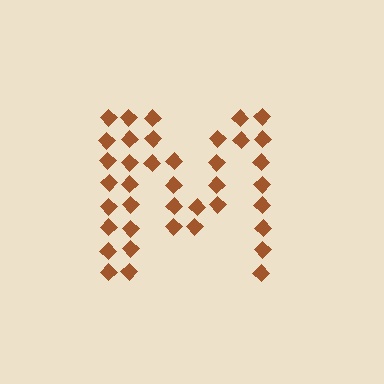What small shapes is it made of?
It is made of small diamonds.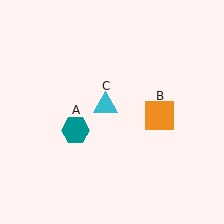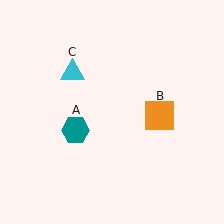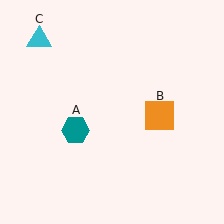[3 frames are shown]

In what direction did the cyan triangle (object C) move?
The cyan triangle (object C) moved up and to the left.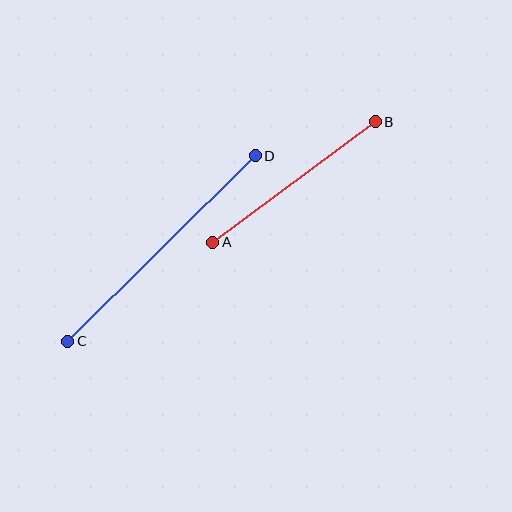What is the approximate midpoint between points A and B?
The midpoint is at approximately (294, 182) pixels.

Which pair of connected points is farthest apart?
Points C and D are farthest apart.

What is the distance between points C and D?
The distance is approximately 264 pixels.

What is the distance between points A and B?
The distance is approximately 203 pixels.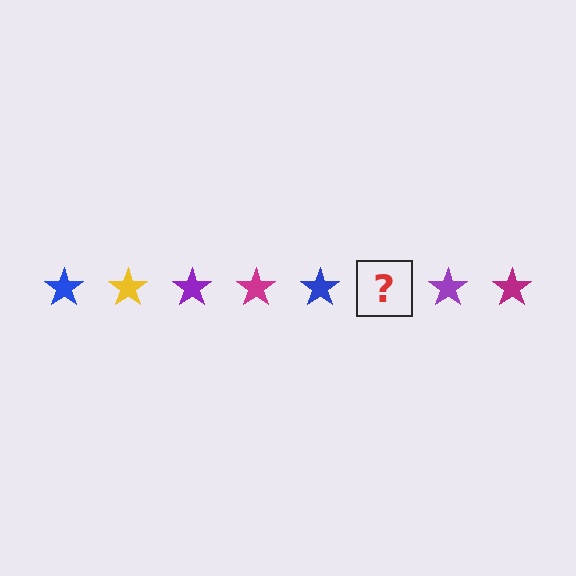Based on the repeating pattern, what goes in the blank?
The blank should be a yellow star.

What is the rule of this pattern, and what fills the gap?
The rule is that the pattern cycles through blue, yellow, purple, magenta stars. The gap should be filled with a yellow star.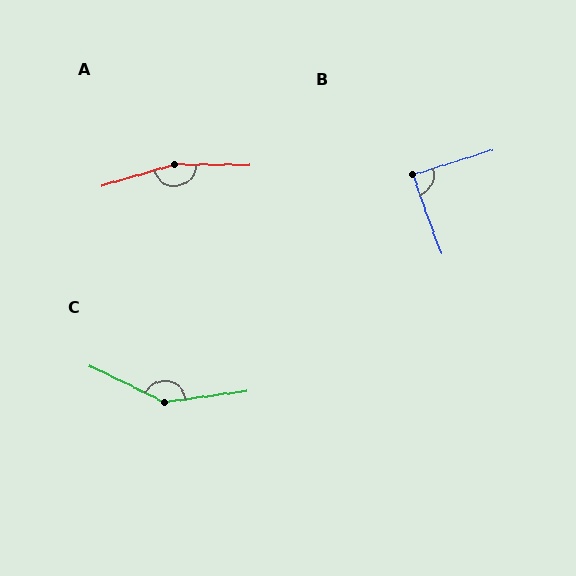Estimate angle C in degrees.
Approximately 146 degrees.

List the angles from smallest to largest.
B (87°), C (146°), A (163°).